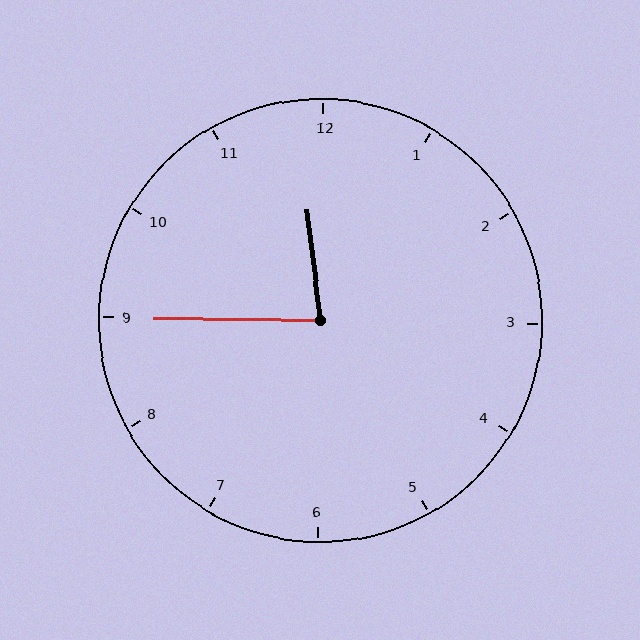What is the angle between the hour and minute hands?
Approximately 82 degrees.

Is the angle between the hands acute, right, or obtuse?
It is acute.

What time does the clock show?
11:45.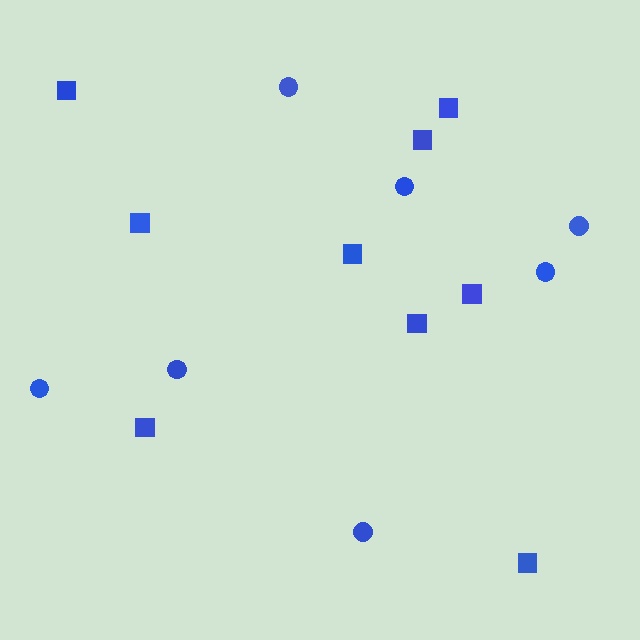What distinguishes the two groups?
There are 2 groups: one group of squares (9) and one group of circles (7).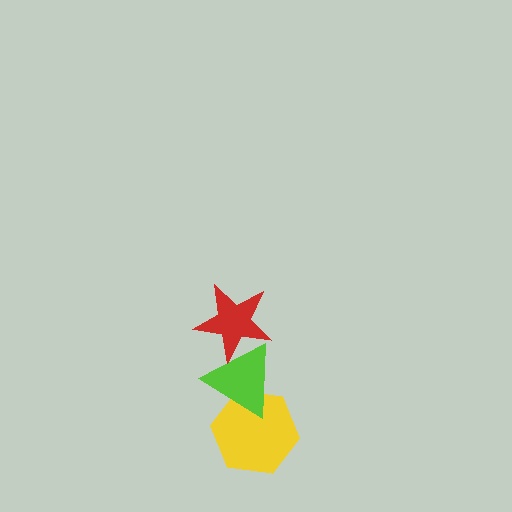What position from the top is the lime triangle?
The lime triangle is 2nd from the top.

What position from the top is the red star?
The red star is 1st from the top.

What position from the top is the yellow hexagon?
The yellow hexagon is 3rd from the top.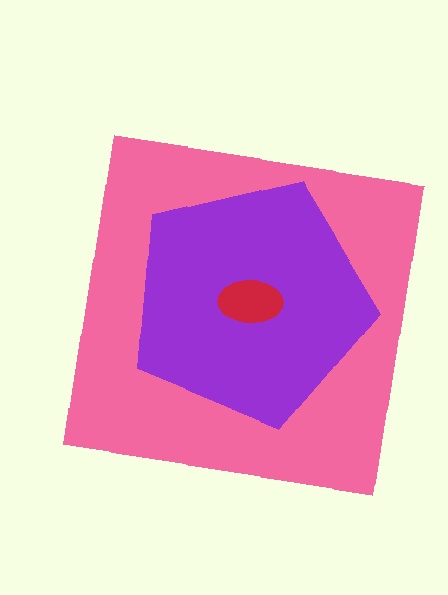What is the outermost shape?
The pink square.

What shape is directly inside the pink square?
The purple pentagon.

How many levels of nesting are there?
3.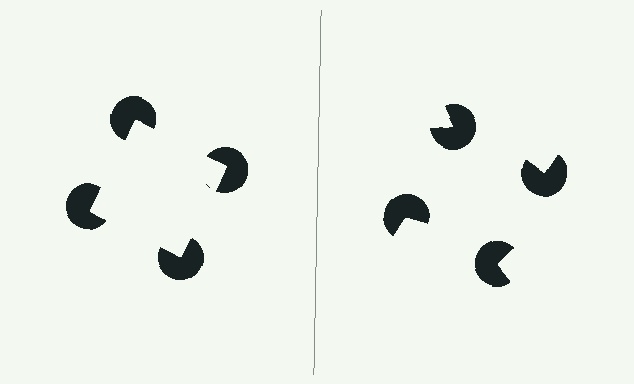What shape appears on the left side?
An illusory square.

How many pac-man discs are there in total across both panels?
8 — 4 on each side.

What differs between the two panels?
The pac-man discs are positioned identically on both sides; only the wedge orientations differ. On the left they align to a square; on the right they are misaligned.